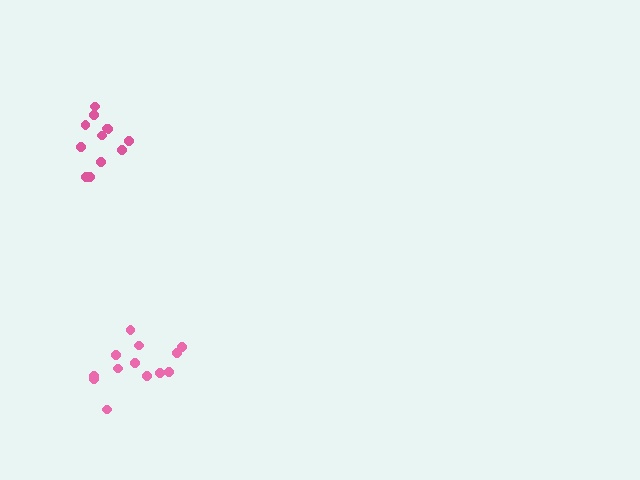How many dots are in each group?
Group 1: 13 dots, Group 2: 12 dots (25 total).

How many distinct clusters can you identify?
There are 2 distinct clusters.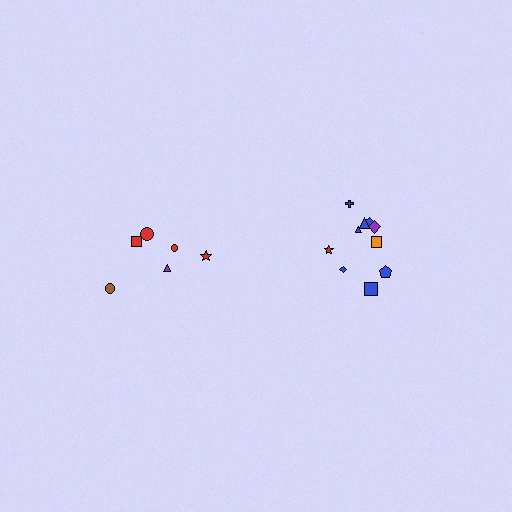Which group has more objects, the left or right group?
The right group.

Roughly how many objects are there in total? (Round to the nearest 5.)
Roughly 15 objects in total.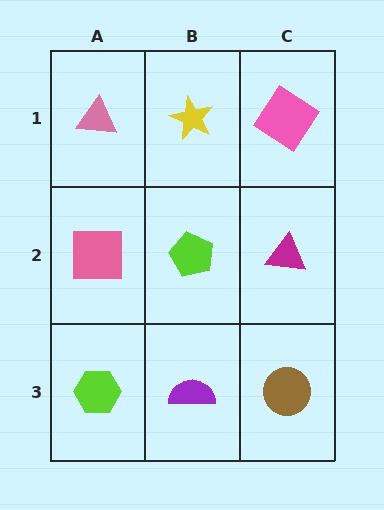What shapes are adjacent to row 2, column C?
A pink diamond (row 1, column C), a brown circle (row 3, column C), a lime pentagon (row 2, column B).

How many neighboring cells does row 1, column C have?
2.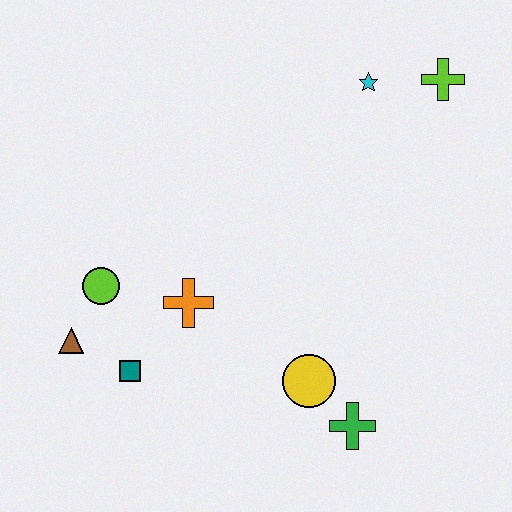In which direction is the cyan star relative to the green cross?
The cyan star is above the green cross.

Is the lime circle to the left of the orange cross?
Yes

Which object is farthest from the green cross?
The lime cross is farthest from the green cross.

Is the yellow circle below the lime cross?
Yes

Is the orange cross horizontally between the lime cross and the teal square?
Yes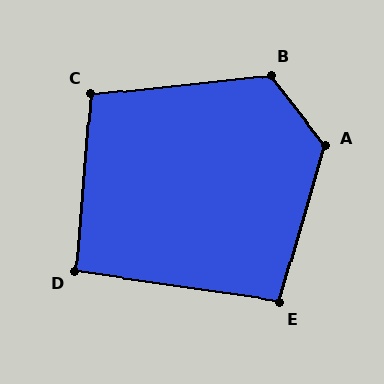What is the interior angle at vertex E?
Approximately 98 degrees (obtuse).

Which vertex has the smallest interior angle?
D, at approximately 94 degrees.